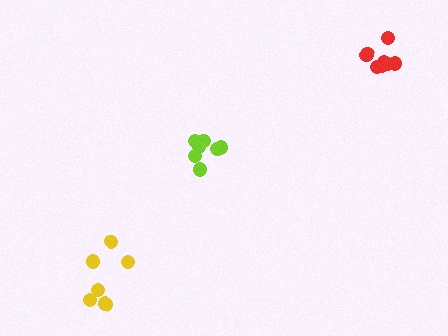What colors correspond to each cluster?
The clusters are colored: yellow, lime, red.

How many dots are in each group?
Group 1: 6 dots, Group 2: 8 dots, Group 3: 7 dots (21 total).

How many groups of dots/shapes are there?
There are 3 groups.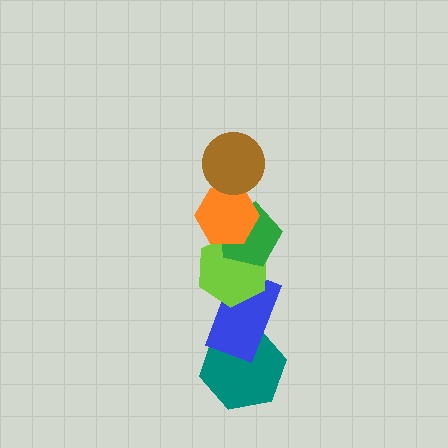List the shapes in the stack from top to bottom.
From top to bottom: the brown circle, the orange hexagon, the green pentagon, the lime hexagon, the blue rectangle, the teal hexagon.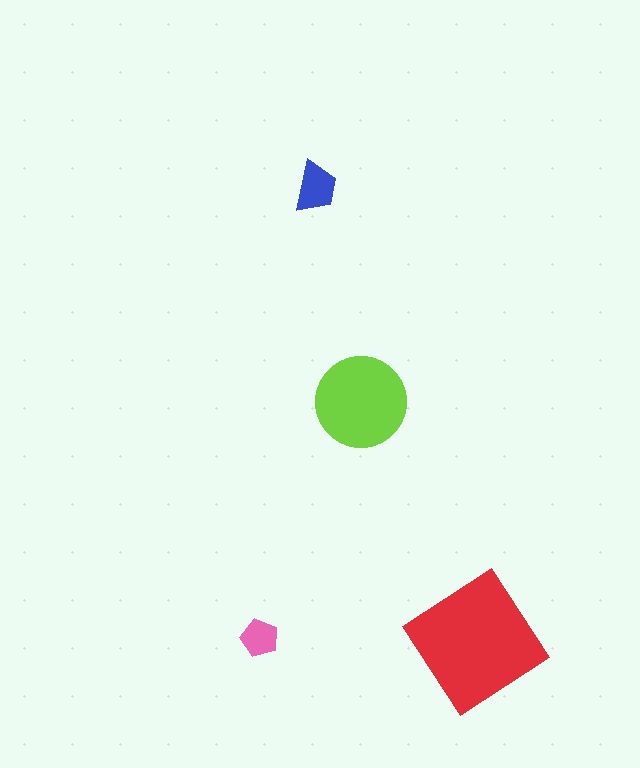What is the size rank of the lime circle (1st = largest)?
2nd.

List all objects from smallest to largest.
The pink pentagon, the blue trapezoid, the lime circle, the red diamond.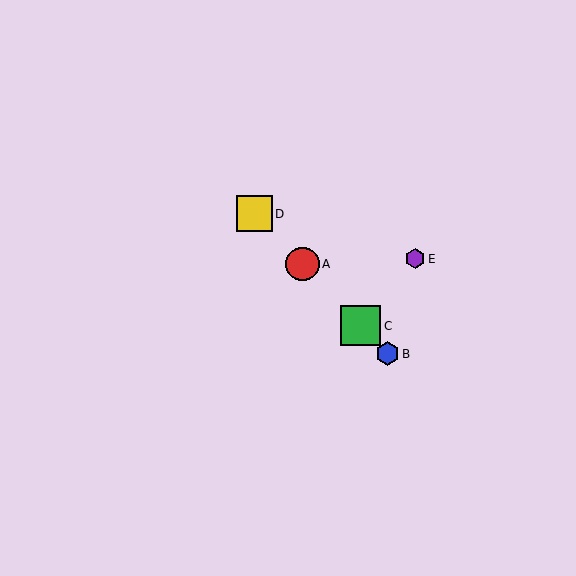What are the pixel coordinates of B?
Object B is at (387, 354).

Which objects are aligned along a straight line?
Objects A, B, C, D are aligned along a straight line.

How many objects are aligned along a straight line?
4 objects (A, B, C, D) are aligned along a straight line.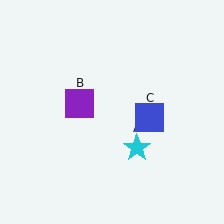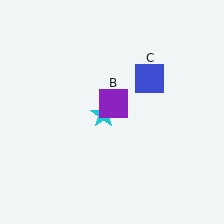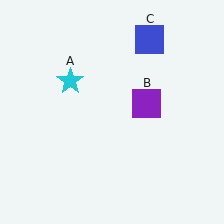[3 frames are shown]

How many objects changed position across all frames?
3 objects changed position: cyan star (object A), purple square (object B), blue square (object C).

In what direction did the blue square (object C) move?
The blue square (object C) moved up.